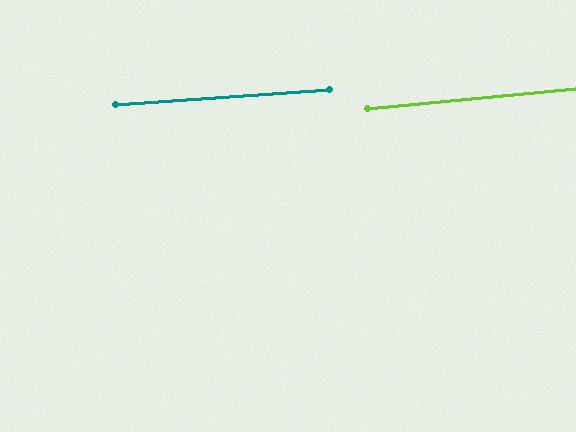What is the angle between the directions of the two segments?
Approximately 2 degrees.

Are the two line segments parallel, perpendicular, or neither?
Parallel — their directions differ by only 1.6°.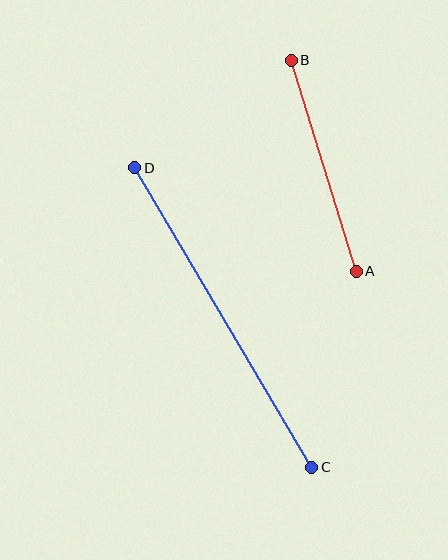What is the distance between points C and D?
The distance is approximately 348 pixels.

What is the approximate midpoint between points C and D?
The midpoint is at approximately (223, 318) pixels.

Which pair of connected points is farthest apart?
Points C and D are farthest apart.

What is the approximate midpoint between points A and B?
The midpoint is at approximately (324, 166) pixels.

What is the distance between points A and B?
The distance is approximately 221 pixels.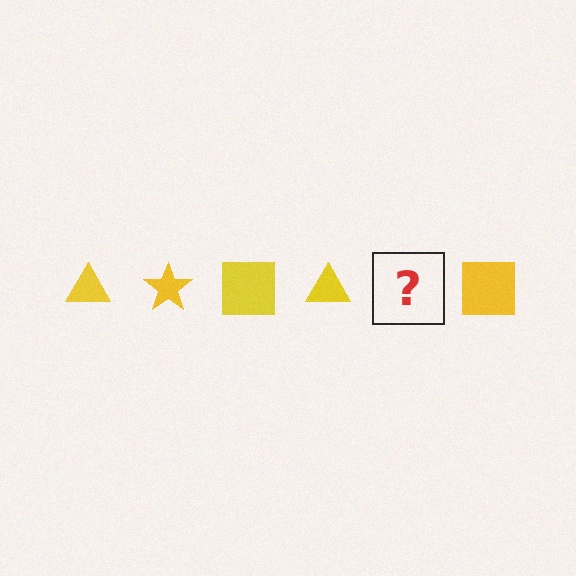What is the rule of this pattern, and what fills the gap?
The rule is that the pattern cycles through triangle, star, square shapes in yellow. The gap should be filled with a yellow star.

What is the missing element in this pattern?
The missing element is a yellow star.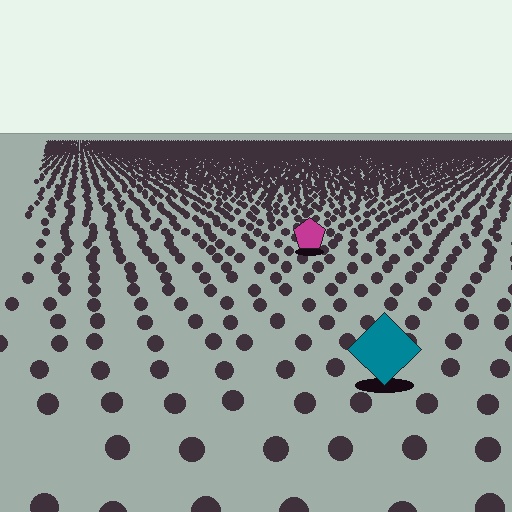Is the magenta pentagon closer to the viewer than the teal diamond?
No. The teal diamond is closer — you can tell from the texture gradient: the ground texture is coarser near it.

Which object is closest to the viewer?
The teal diamond is closest. The texture marks near it are larger and more spread out.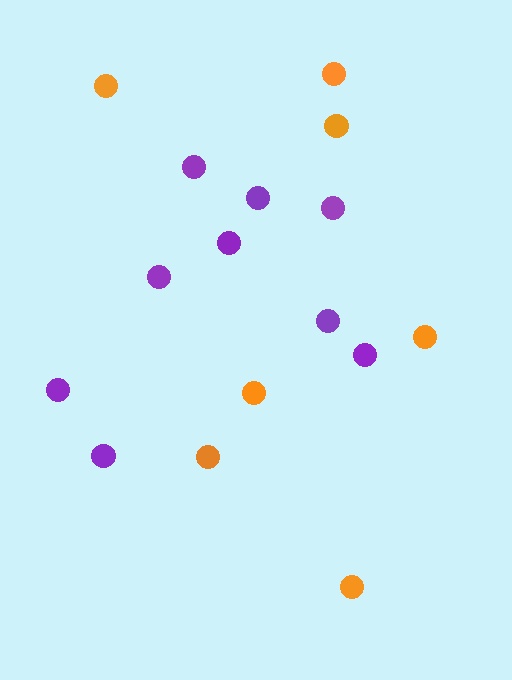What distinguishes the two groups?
There are 2 groups: one group of purple circles (9) and one group of orange circles (7).